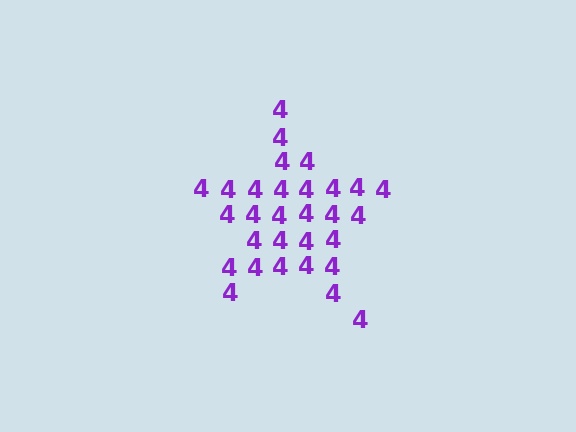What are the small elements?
The small elements are digit 4's.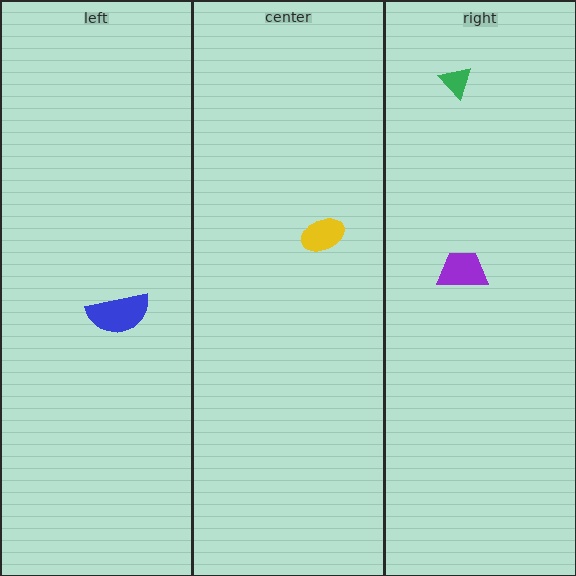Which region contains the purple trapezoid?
The right region.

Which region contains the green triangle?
The right region.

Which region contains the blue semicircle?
The left region.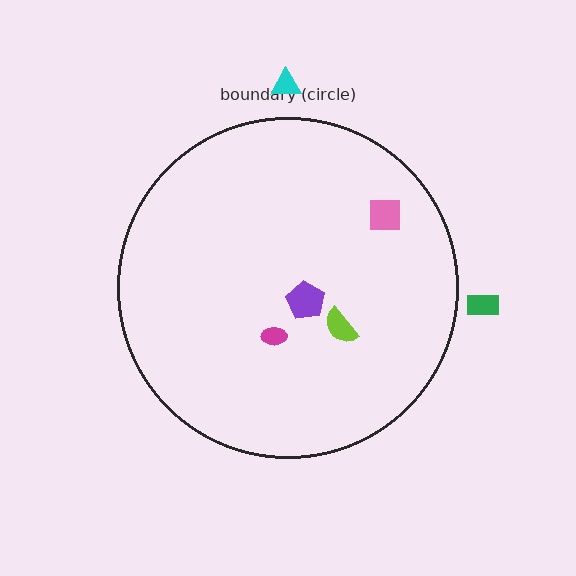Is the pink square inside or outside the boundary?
Inside.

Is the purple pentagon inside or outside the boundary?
Inside.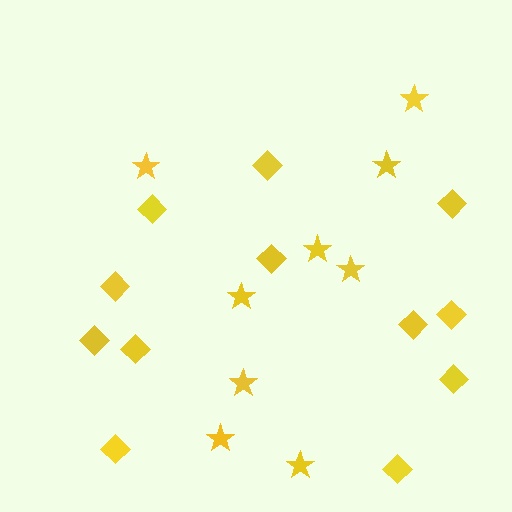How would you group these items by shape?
There are 2 groups: one group of stars (9) and one group of diamonds (12).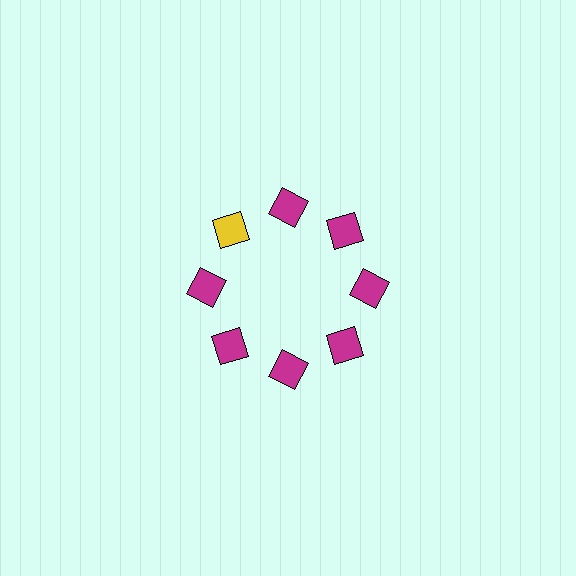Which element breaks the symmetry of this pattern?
The yellow square at roughly the 10 o'clock position breaks the symmetry. All other shapes are magenta squares.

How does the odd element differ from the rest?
It has a different color: yellow instead of magenta.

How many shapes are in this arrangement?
There are 8 shapes arranged in a ring pattern.